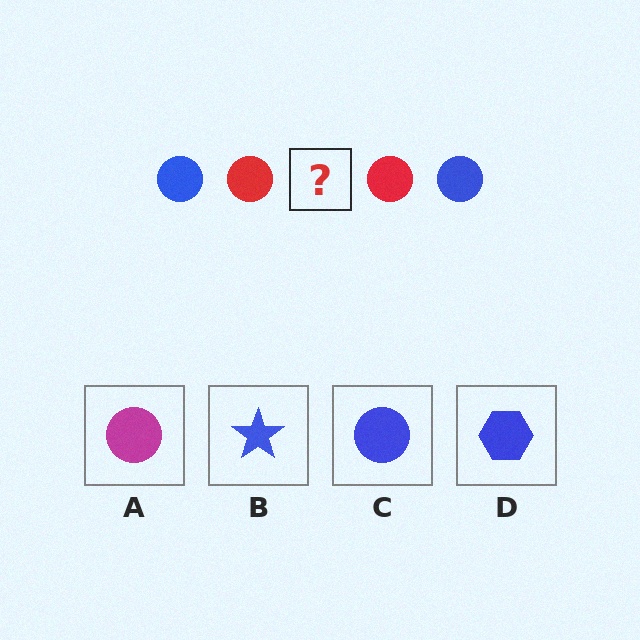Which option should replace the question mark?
Option C.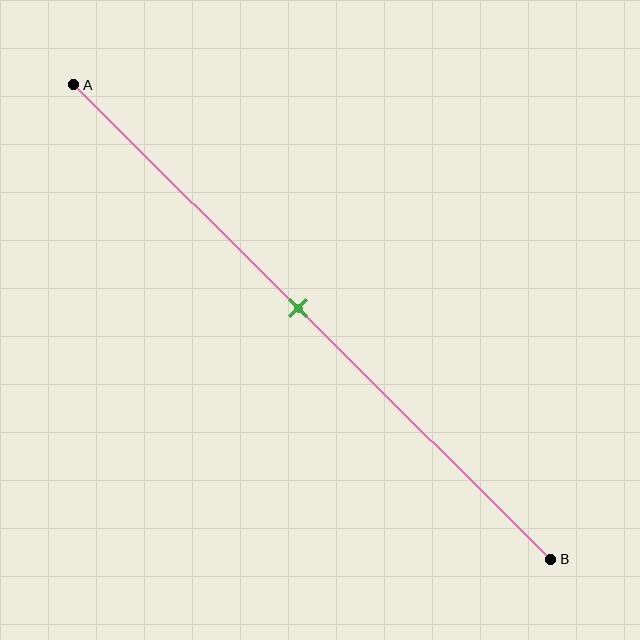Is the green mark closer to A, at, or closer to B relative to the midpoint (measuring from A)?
The green mark is approximately at the midpoint of segment AB.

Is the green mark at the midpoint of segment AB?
Yes, the mark is approximately at the midpoint.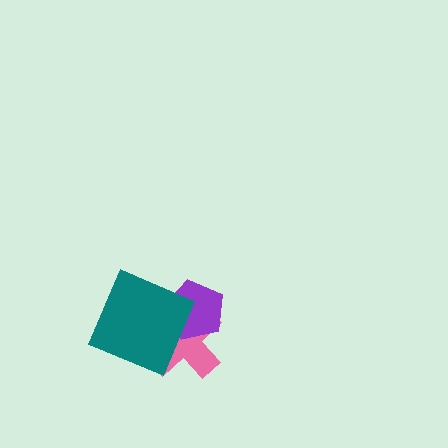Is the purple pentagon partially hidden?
Yes, it is partially covered by another shape.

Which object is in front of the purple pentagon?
The teal square is in front of the purple pentagon.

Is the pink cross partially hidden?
Yes, it is partially covered by another shape.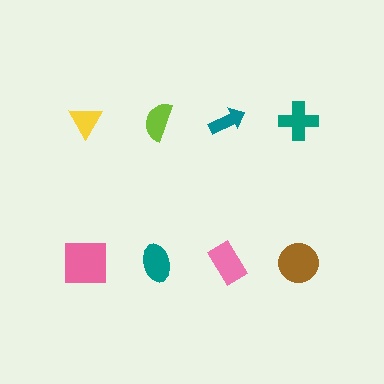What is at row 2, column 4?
A brown circle.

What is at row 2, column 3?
A pink rectangle.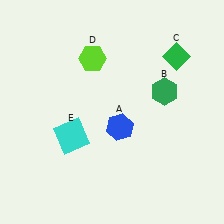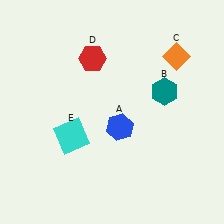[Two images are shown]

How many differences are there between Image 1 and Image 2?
There are 3 differences between the two images.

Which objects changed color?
B changed from green to teal. C changed from green to orange. D changed from lime to red.